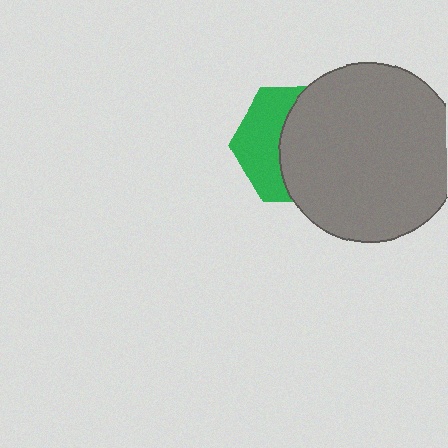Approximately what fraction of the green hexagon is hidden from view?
Roughly 60% of the green hexagon is hidden behind the gray circle.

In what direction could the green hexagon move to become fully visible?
The green hexagon could move left. That would shift it out from behind the gray circle entirely.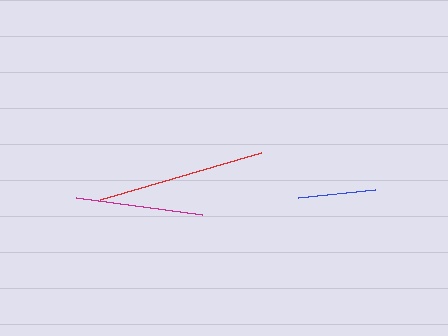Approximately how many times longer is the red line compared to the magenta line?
The red line is approximately 1.3 times the length of the magenta line.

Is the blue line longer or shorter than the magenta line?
The magenta line is longer than the blue line.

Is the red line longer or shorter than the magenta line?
The red line is longer than the magenta line.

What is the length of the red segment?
The red segment is approximately 168 pixels long.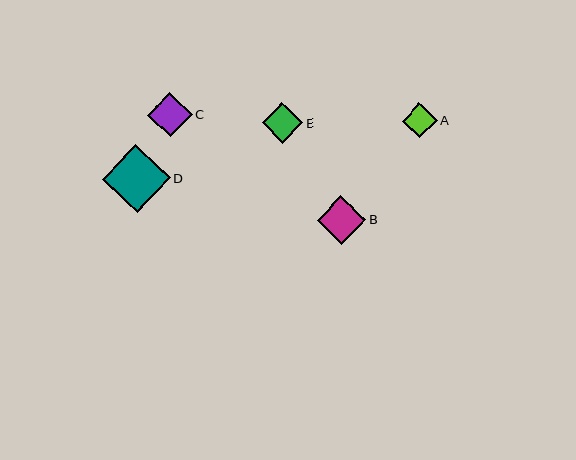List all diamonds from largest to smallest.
From largest to smallest: D, B, C, E, A.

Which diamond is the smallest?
Diamond A is the smallest with a size of approximately 35 pixels.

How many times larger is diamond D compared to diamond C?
Diamond D is approximately 1.5 times the size of diamond C.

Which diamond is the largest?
Diamond D is the largest with a size of approximately 68 pixels.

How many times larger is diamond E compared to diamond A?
Diamond E is approximately 1.2 times the size of diamond A.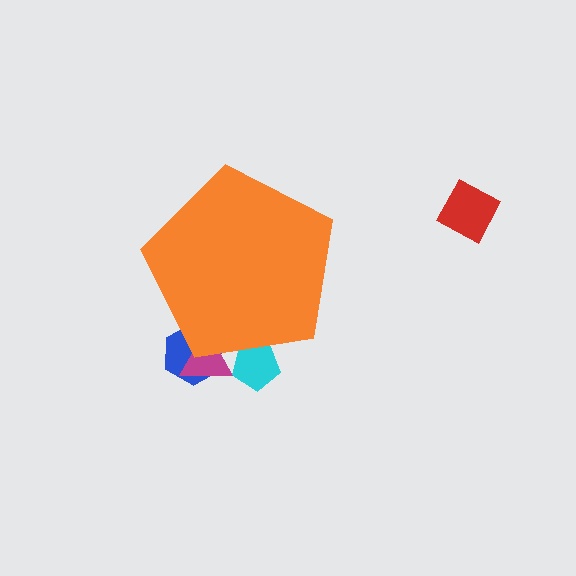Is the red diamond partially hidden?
No, the red diamond is fully visible.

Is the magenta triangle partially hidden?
Yes, the magenta triangle is partially hidden behind the orange pentagon.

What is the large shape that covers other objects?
An orange pentagon.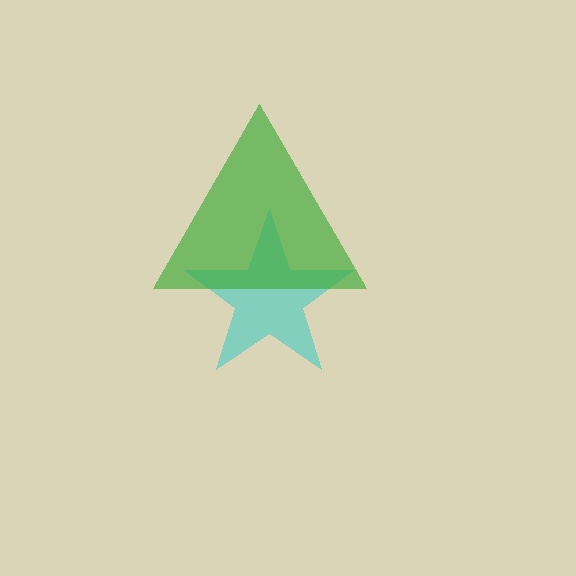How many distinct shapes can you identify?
There are 2 distinct shapes: a cyan star, a green triangle.